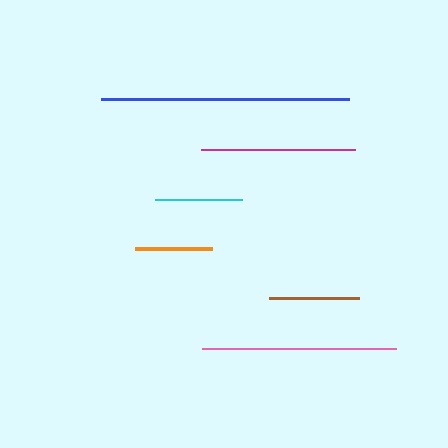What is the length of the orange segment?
The orange segment is approximately 76 pixels long.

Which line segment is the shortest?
The orange line is the shortest at approximately 76 pixels.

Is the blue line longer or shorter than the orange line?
The blue line is longer than the orange line.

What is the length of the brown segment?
The brown segment is approximately 90 pixels long.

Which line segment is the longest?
The blue line is the longest at approximately 249 pixels.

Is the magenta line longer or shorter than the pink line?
The pink line is longer than the magenta line.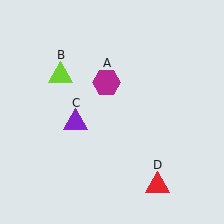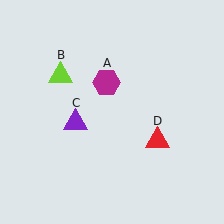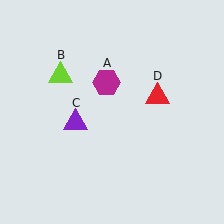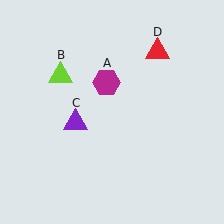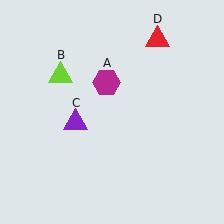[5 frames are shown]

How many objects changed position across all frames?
1 object changed position: red triangle (object D).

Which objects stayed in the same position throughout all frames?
Magenta hexagon (object A) and lime triangle (object B) and purple triangle (object C) remained stationary.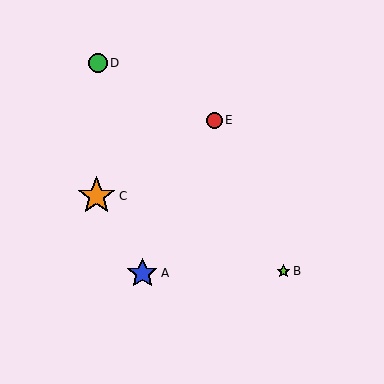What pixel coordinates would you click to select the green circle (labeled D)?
Click at (98, 63) to select the green circle D.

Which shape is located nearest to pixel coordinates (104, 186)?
The orange star (labeled C) at (97, 196) is nearest to that location.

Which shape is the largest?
The orange star (labeled C) is the largest.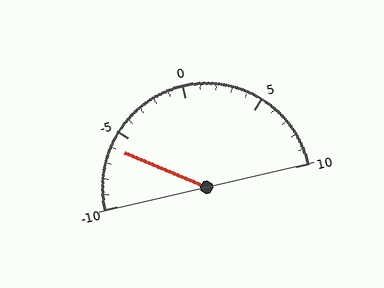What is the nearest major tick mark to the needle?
The nearest major tick mark is -5.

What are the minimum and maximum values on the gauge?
The gauge ranges from -10 to 10.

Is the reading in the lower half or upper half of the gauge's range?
The reading is in the lower half of the range (-10 to 10).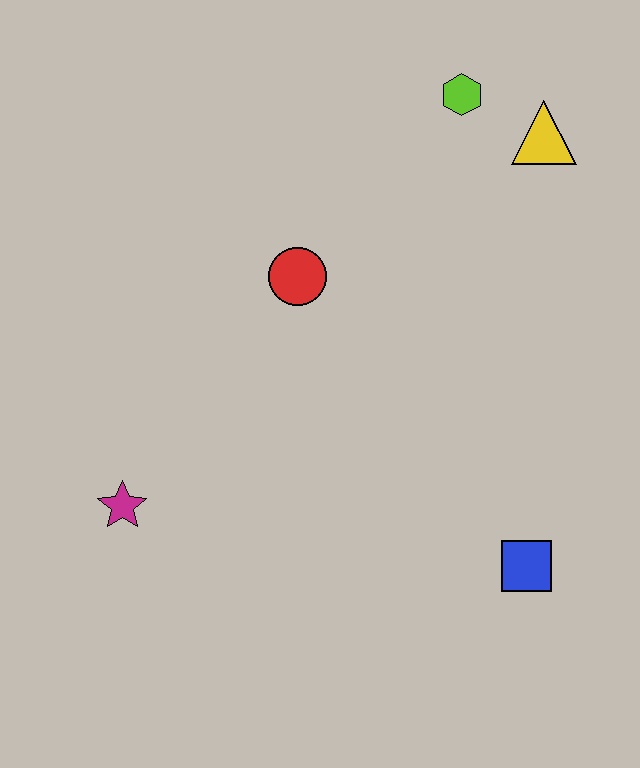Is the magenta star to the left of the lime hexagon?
Yes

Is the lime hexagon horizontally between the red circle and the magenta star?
No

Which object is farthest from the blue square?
The lime hexagon is farthest from the blue square.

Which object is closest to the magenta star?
The red circle is closest to the magenta star.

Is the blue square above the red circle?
No